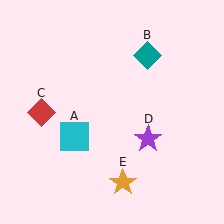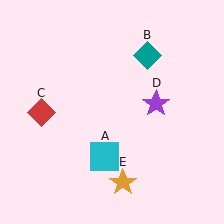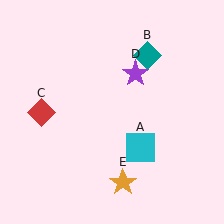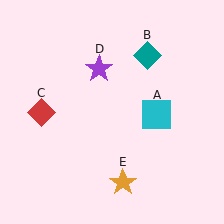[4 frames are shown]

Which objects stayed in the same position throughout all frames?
Teal diamond (object B) and red diamond (object C) and orange star (object E) remained stationary.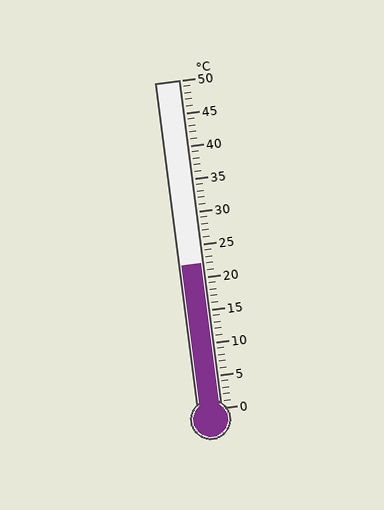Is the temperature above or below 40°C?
The temperature is below 40°C.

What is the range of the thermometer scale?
The thermometer scale ranges from 0°C to 50°C.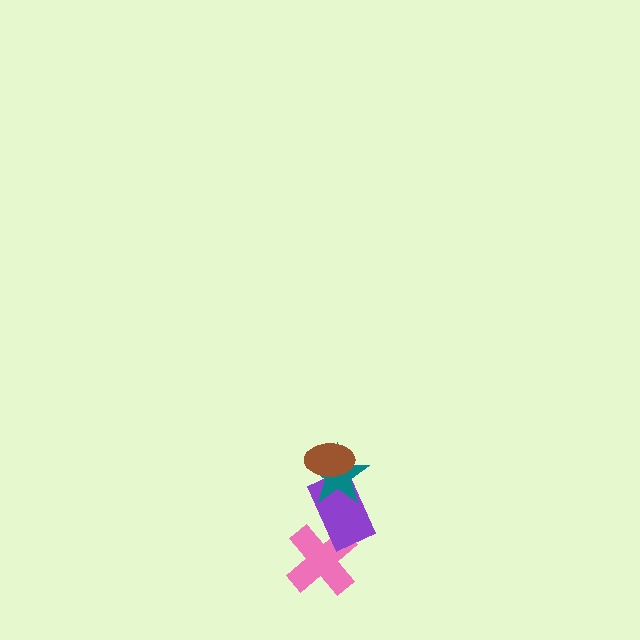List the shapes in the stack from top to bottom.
From top to bottom: the brown ellipse, the teal star, the purple rectangle, the pink cross.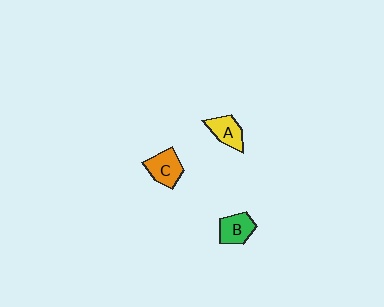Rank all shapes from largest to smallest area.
From largest to smallest: C (orange), B (green), A (yellow).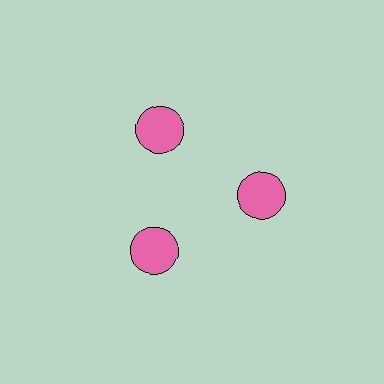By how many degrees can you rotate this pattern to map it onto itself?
The pattern maps onto itself every 120 degrees of rotation.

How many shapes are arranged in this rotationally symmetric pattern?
There are 3 shapes, arranged in 3 groups of 1.